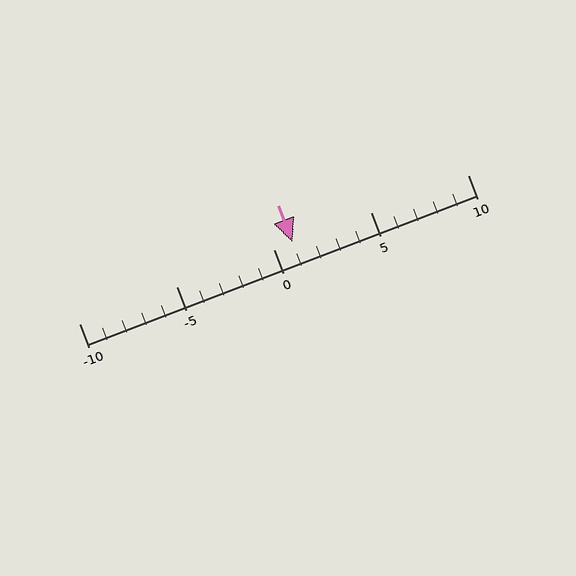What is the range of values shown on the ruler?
The ruler shows values from -10 to 10.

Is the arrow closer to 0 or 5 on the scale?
The arrow is closer to 0.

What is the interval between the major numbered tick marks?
The major tick marks are spaced 5 units apart.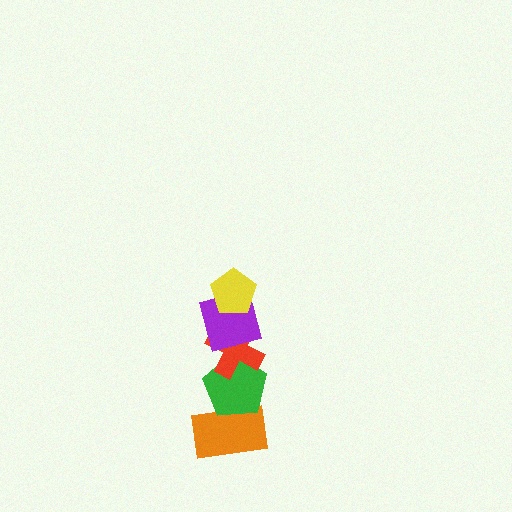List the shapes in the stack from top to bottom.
From top to bottom: the yellow pentagon, the purple square, the red cross, the green pentagon, the orange rectangle.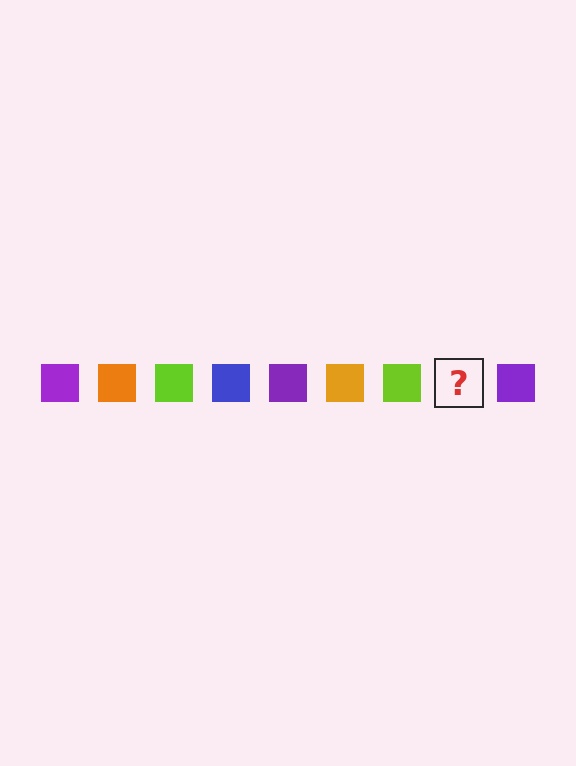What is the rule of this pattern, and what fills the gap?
The rule is that the pattern cycles through purple, orange, lime, blue squares. The gap should be filled with a blue square.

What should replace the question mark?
The question mark should be replaced with a blue square.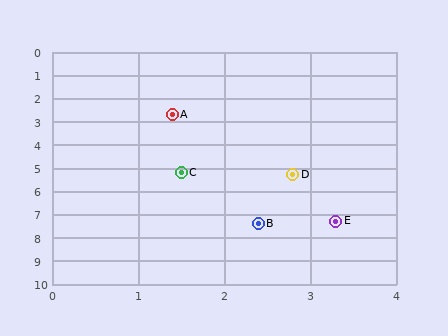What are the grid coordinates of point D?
Point D is at approximately (2.8, 5.3).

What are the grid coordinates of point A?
Point A is at approximately (1.4, 2.7).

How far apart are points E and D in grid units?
Points E and D are about 2.1 grid units apart.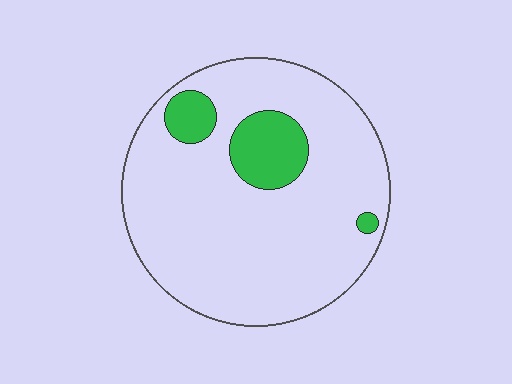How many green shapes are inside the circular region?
3.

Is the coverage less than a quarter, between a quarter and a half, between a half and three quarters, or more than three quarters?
Less than a quarter.